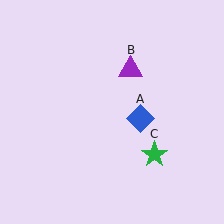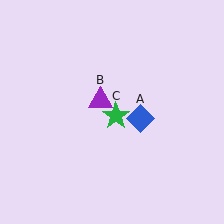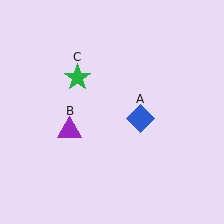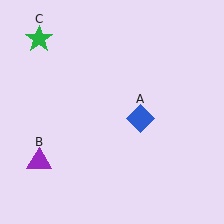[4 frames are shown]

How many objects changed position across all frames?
2 objects changed position: purple triangle (object B), green star (object C).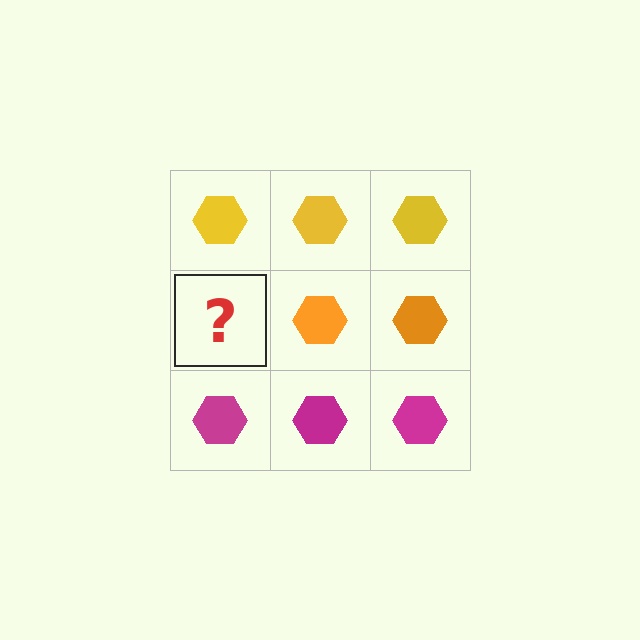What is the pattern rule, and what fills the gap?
The rule is that each row has a consistent color. The gap should be filled with an orange hexagon.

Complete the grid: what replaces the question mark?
The question mark should be replaced with an orange hexagon.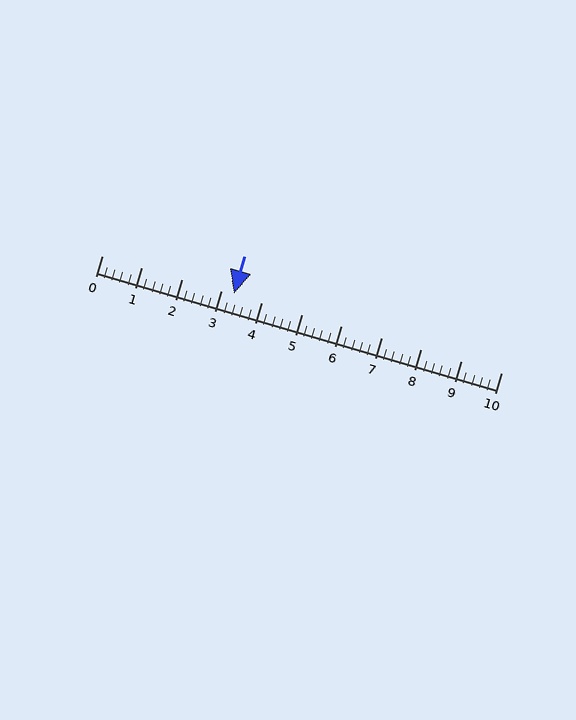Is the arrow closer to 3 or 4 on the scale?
The arrow is closer to 3.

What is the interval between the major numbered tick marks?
The major tick marks are spaced 1 units apart.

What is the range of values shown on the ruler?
The ruler shows values from 0 to 10.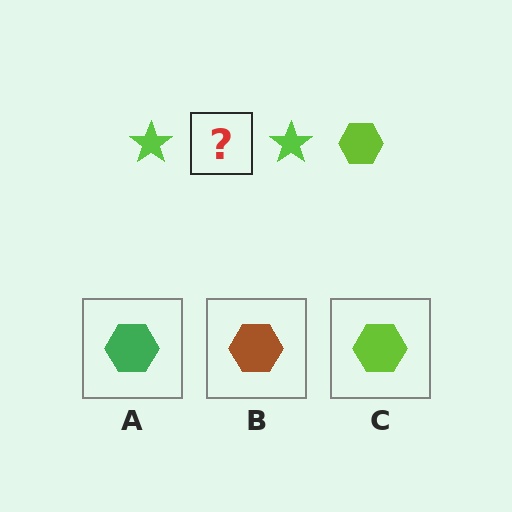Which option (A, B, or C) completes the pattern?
C.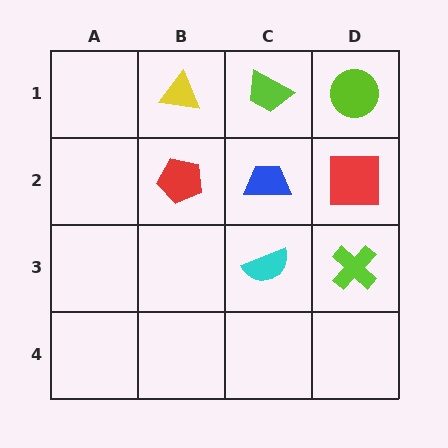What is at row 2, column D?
A red square.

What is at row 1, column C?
A lime trapezoid.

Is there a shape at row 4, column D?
No, that cell is empty.